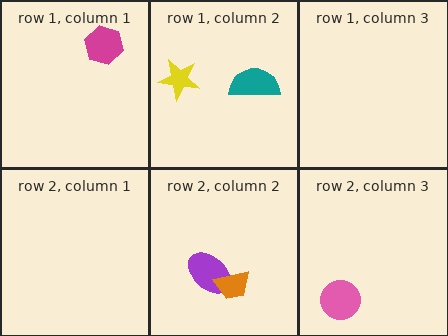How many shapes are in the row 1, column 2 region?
2.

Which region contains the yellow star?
The row 1, column 2 region.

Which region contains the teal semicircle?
The row 1, column 2 region.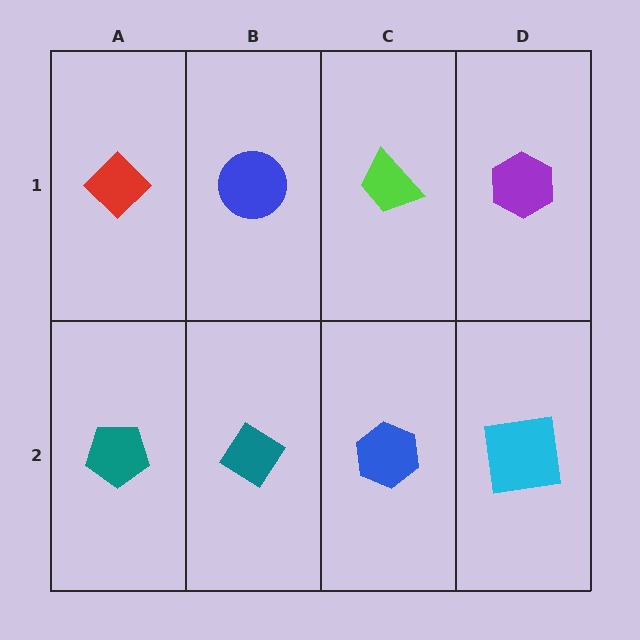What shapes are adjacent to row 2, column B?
A blue circle (row 1, column B), a teal pentagon (row 2, column A), a blue hexagon (row 2, column C).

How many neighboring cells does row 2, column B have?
3.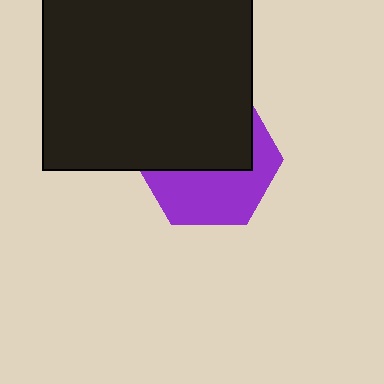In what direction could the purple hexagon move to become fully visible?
The purple hexagon could move down. That would shift it out from behind the black square entirely.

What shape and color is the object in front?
The object in front is a black square.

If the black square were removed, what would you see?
You would see the complete purple hexagon.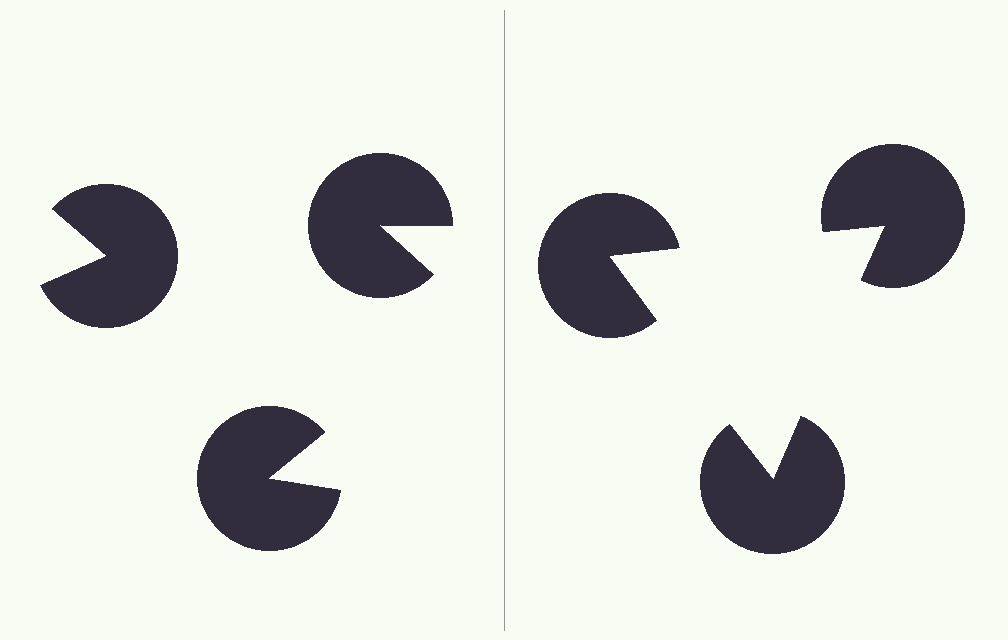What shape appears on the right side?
An illusory triangle.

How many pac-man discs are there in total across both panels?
6 — 3 on each side.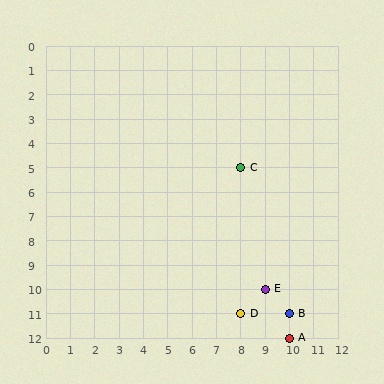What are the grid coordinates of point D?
Point D is at grid coordinates (8, 11).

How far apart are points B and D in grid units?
Points B and D are 2 columns apart.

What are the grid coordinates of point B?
Point B is at grid coordinates (10, 11).